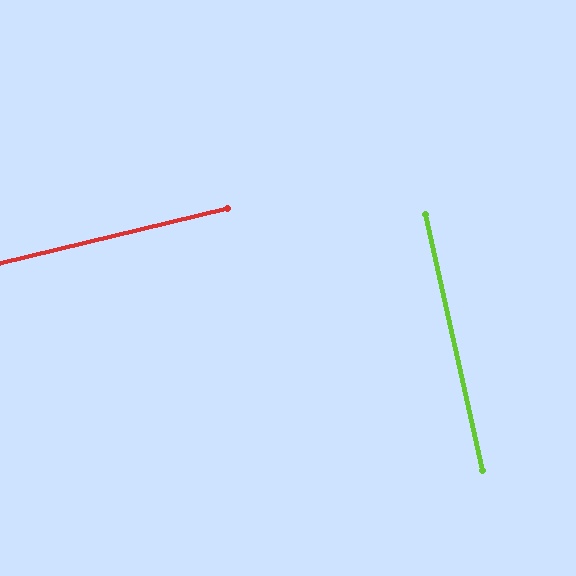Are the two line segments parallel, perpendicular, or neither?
Perpendicular — they meet at approximately 89°.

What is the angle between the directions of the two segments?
Approximately 89 degrees.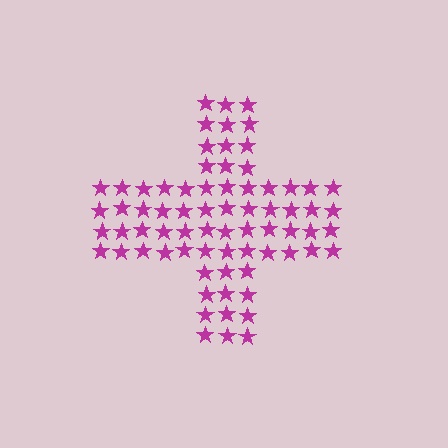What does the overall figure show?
The overall figure shows a cross.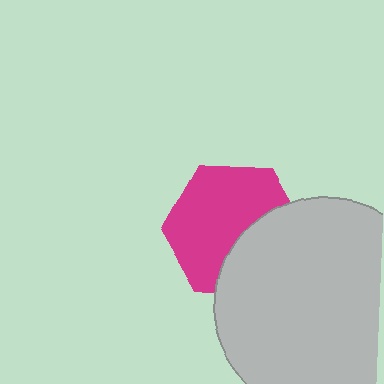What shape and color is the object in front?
The object in front is a light gray circle.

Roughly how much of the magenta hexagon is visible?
About half of it is visible (roughly 64%).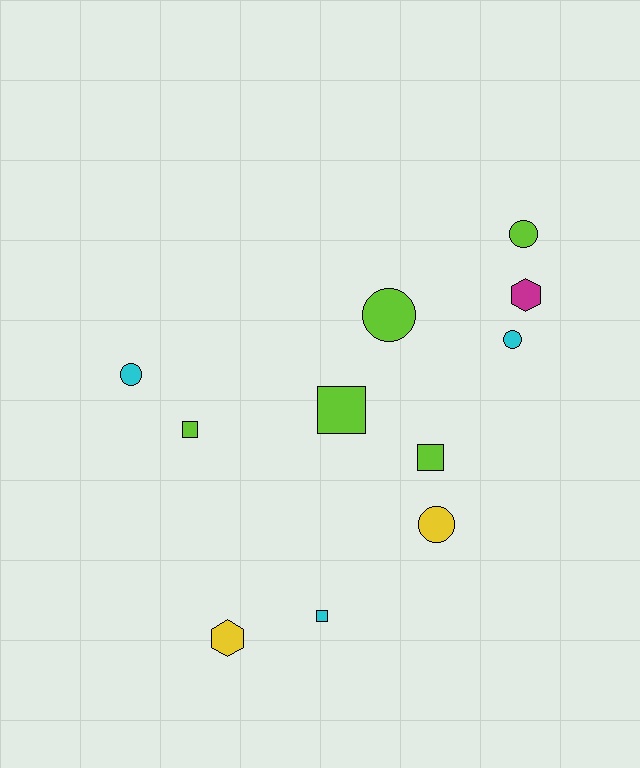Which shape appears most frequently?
Circle, with 5 objects.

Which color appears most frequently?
Lime, with 5 objects.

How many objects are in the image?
There are 11 objects.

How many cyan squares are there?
There is 1 cyan square.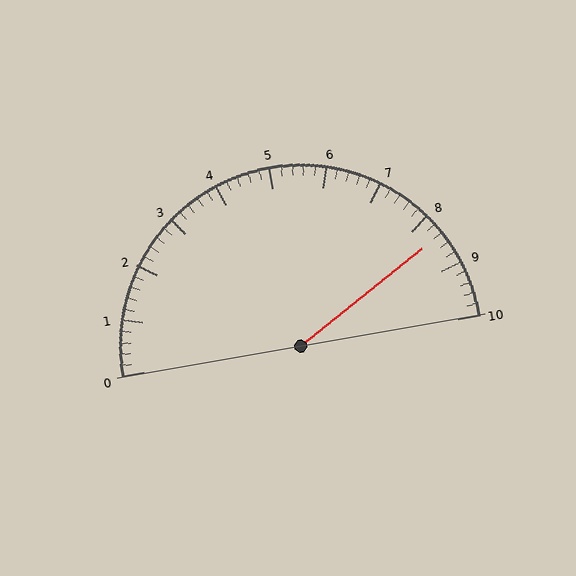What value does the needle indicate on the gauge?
The needle indicates approximately 8.4.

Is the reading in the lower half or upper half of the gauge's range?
The reading is in the upper half of the range (0 to 10).